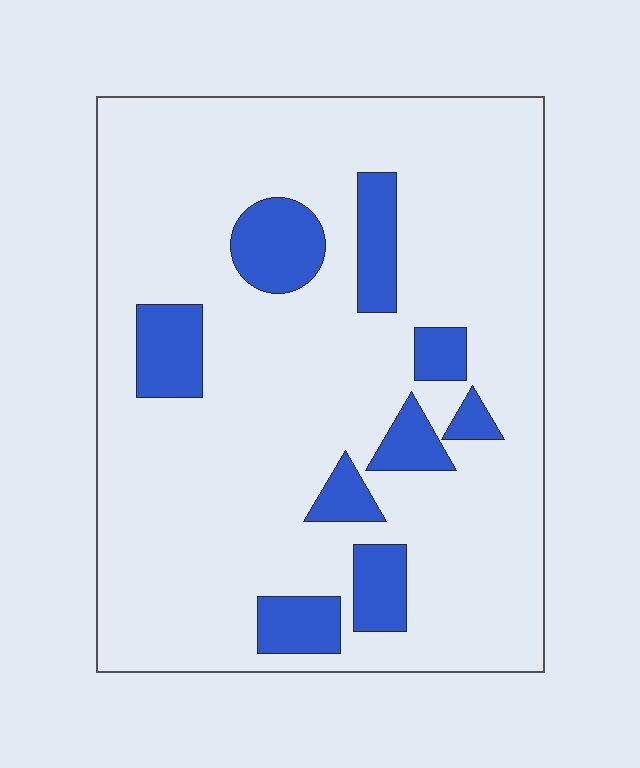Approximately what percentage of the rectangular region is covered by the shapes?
Approximately 15%.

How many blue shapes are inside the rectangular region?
9.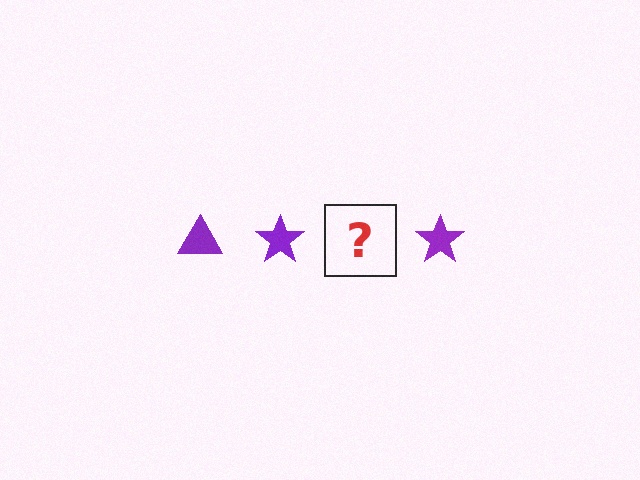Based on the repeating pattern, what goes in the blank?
The blank should be a purple triangle.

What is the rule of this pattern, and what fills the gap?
The rule is that the pattern cycles through triangle, star shapes in purple. The gap should be filled with a purple triangle.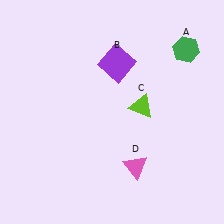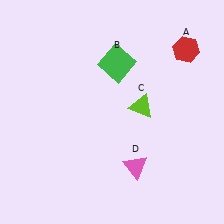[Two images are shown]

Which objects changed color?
A changed from green to red. B changed from purple to green.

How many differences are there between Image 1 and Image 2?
There are 2 differences between the two images.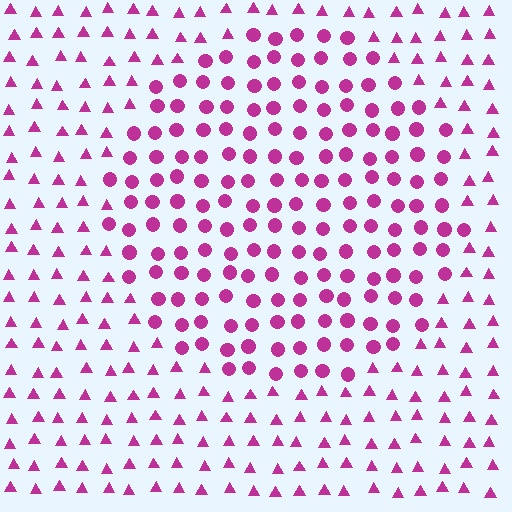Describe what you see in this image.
The image is filled with small magenta elements arranged in a uniform grid. A circle-shaped region contains circles, while the surrounding area contains triangles. The boundary is defined purely by the change in element shape.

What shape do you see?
I see a circle.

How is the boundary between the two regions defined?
The boundary is defined by a change in element shape: circles inside vs. triangles outside. All elements share the same color and spacing.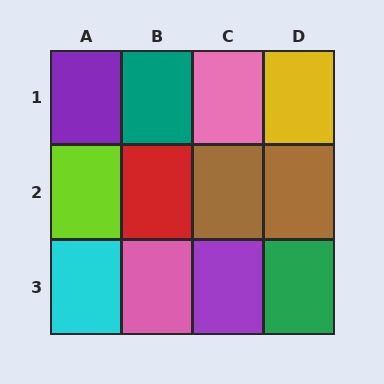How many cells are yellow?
1 cell is yellow.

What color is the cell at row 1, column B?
Teal.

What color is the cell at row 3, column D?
Green.